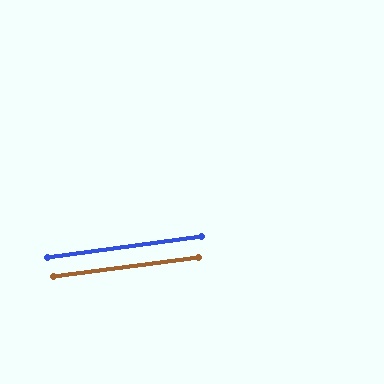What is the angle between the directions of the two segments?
Approximately 0 degrees.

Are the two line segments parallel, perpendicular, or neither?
Parallel — their directions differ by only 0.2°.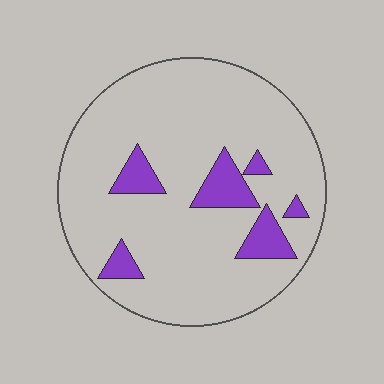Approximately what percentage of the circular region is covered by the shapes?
Approximately 15%.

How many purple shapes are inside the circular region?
6.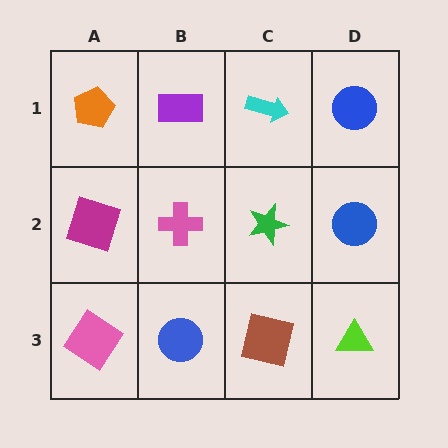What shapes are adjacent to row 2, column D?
A blue circle (row 1, column D), a lime triangle (row 3, column D), a green star (row 2, column C).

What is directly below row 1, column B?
A pink cross.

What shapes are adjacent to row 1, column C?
A green star (row 2, column C), a purple rectangle (row 1, column B), a blue circle (row 1, column D).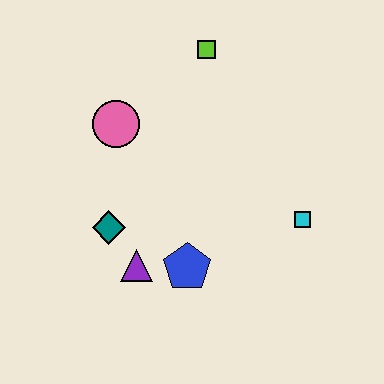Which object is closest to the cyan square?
The blue pentagon is closest to the cyan square.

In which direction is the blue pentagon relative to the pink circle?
The blue pentagon is below the pink circle.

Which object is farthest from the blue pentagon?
The lime square is farthest from the blue pentagon.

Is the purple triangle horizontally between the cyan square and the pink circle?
Yes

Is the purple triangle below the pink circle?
Yes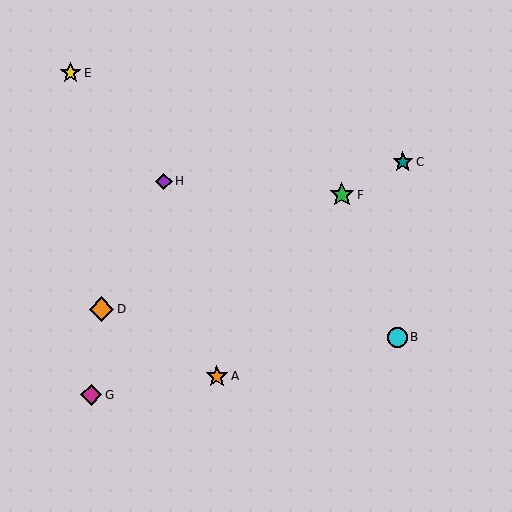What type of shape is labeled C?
Shape C is a teal star.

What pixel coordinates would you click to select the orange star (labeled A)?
Click at (217, 376) to select the orange star A.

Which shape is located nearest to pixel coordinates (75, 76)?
The yellow star (labeled E) at (70, 73) is nearest to that location.